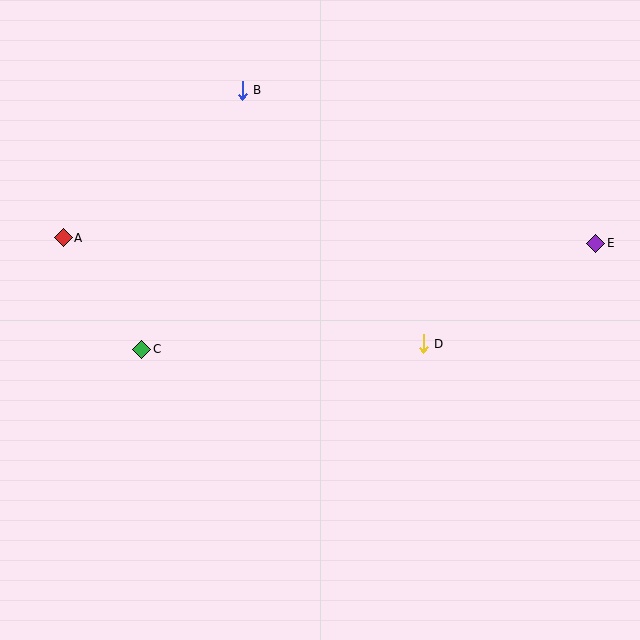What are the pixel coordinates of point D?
Point D is at (423, 344).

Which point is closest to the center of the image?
Point D at (423, 344) is closest to the center.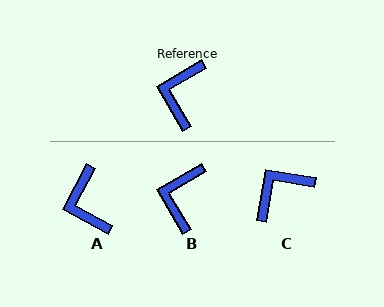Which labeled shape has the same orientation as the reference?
B.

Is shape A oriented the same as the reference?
No, it is off by about 32 degrees.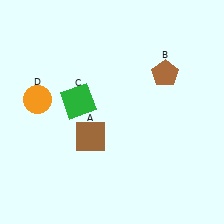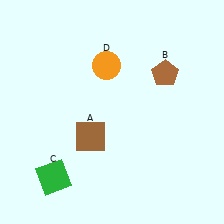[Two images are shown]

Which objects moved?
The objects that moved are: the green square (C), the orange circle (D).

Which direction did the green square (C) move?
The green square (C) moved down.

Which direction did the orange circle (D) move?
The orange circle (D) moved right.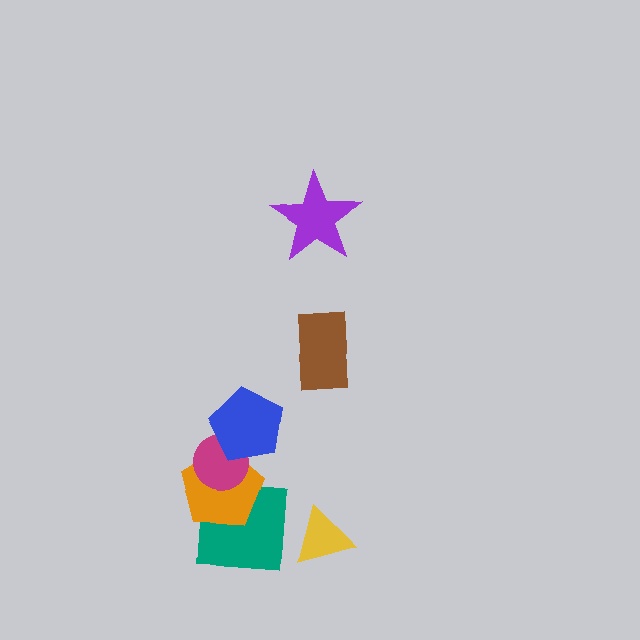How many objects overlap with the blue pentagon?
2 objects overlap with the blue pentagon.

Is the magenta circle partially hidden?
Yes, it is partially covered by another shape.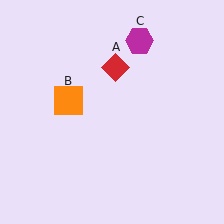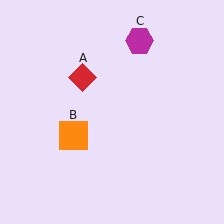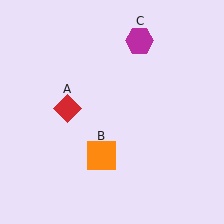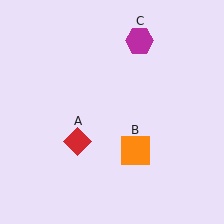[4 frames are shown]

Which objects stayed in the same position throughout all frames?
Magenta hexagon (object C) remained stationary.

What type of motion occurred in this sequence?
The red diamond (object A), orange square (object B) rotated counterclockwise around the center of the scene.